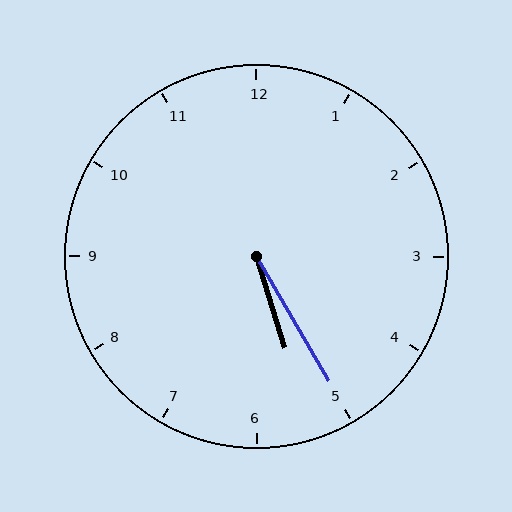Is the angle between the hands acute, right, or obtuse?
It is acute.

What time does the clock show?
5:25.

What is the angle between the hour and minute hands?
Approximately 12 degrees.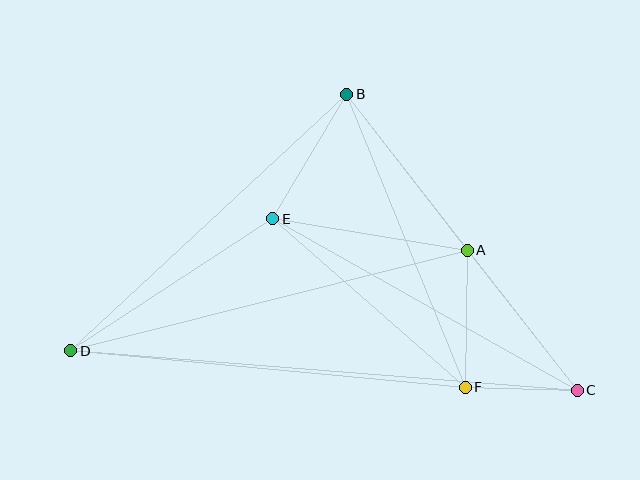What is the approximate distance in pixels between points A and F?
The distance between A and F is approximately 137 pixels.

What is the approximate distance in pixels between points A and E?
The distance between A and E is approximately 197 pixels.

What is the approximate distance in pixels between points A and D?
The distance between A and D is approximately 409 pixels.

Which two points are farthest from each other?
Points C and D are farthest from each other.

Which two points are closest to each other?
Points C and F are closest to each other.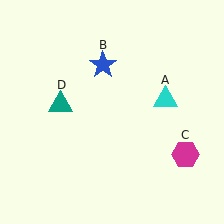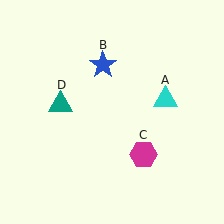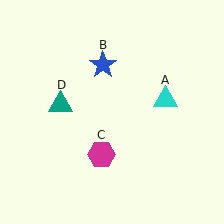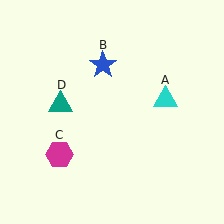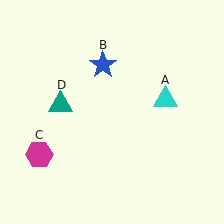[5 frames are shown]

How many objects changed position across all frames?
1 object changed position: magenta hexagon (object C).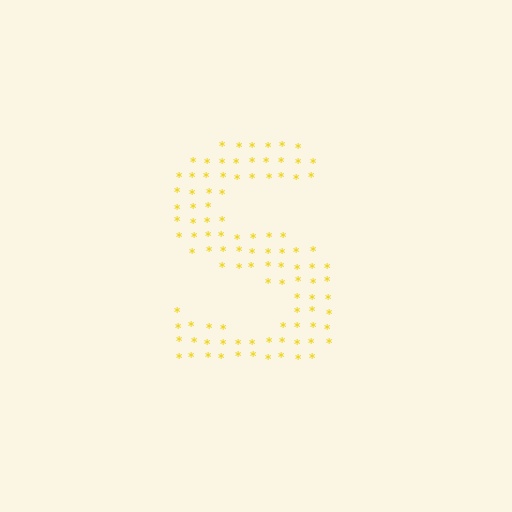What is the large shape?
The large shape is the letter S.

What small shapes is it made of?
It is made of small asterisks.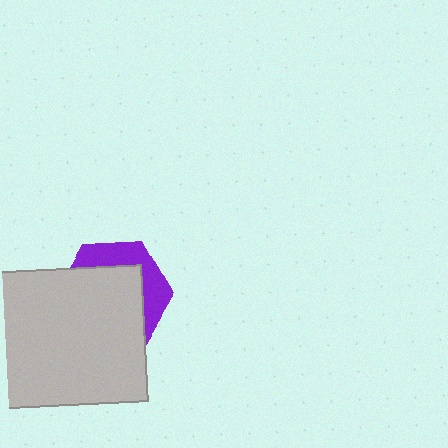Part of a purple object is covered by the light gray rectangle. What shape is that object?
It is a hexagon.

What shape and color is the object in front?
The object in front is a light gray rectangle.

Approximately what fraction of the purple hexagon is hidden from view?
Roughly 66% of the purple hexagon is hidden behind the light gray rectangle.